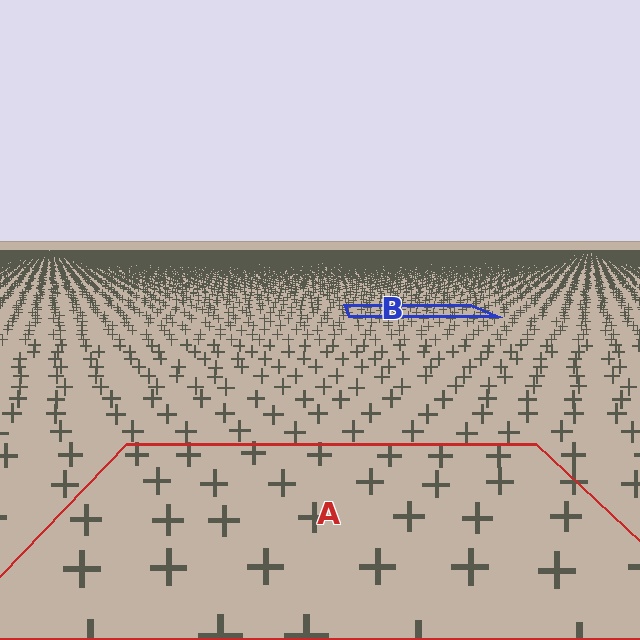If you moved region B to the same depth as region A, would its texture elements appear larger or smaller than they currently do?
They would appear larger. At a closer depth, the same texture elements are projected at a bigger on-screen size.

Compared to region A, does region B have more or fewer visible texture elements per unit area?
Region B has more texture elements per unit area — they are packed more densely because it is farther away.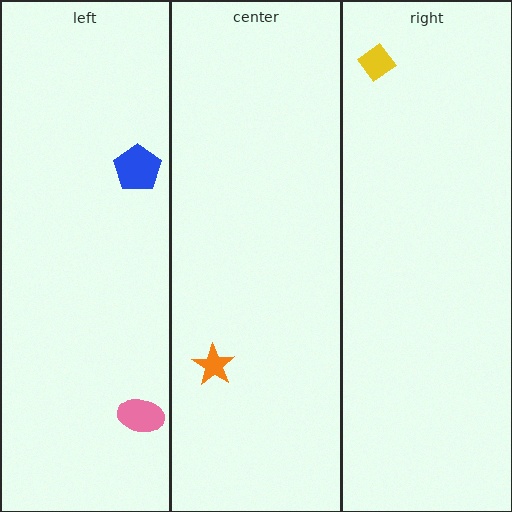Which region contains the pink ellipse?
The left region.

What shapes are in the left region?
The blue pentagon, the pink ellipse.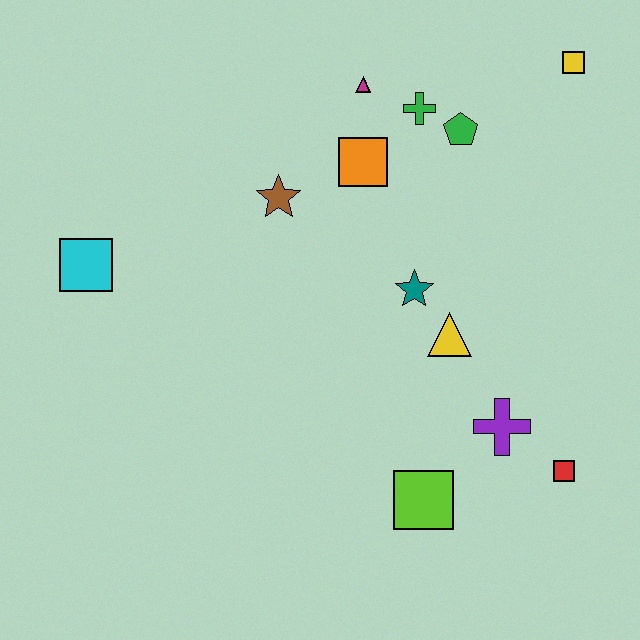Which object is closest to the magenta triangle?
The green cross is closest to the magenta triangle.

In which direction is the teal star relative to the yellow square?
The teal star is below the yellow square.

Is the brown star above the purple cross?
Yes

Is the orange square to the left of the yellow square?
Yes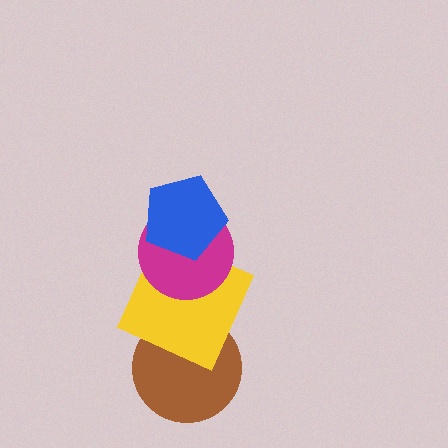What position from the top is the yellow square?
The yellow square is 3rd from the top.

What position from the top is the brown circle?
The brown circle is 4th from the top.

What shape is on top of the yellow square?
The magenta circle is on top of the yellow square.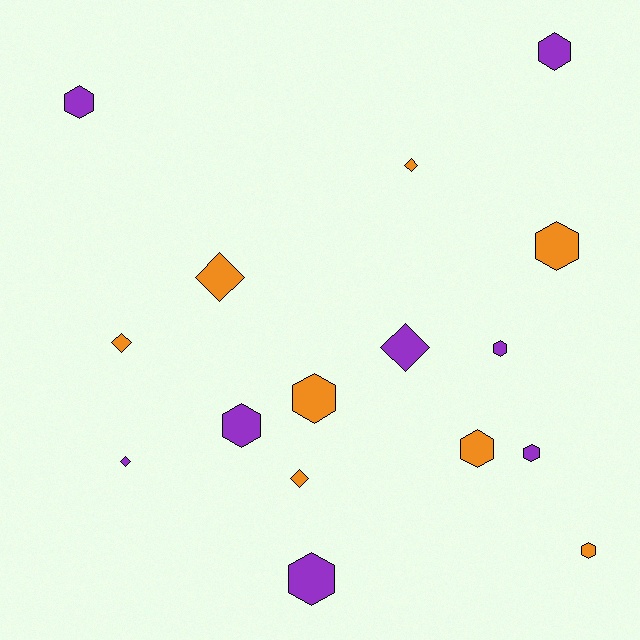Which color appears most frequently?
Orange, with 8 objects.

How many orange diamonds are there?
There are 4 orange diamonds.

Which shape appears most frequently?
Hexagon, with 10 objects.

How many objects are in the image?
There are 16 objects.